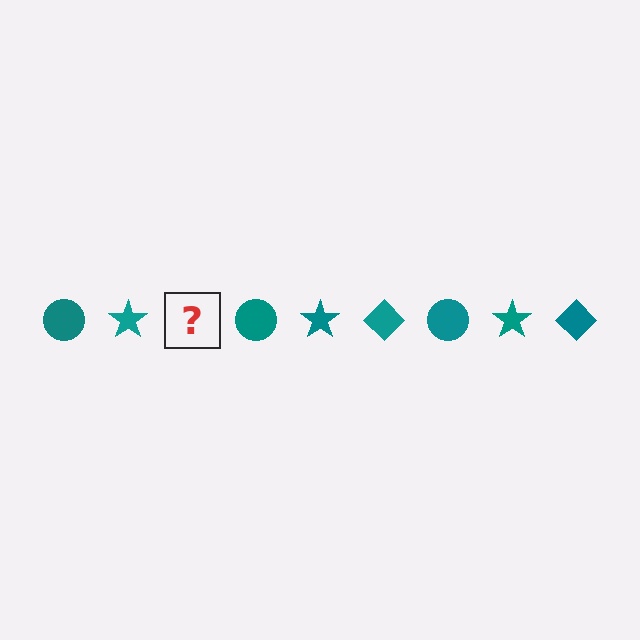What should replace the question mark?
The question mark should be replaced with a teal diamond.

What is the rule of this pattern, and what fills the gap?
The rule is that the pattern cycles through circle, star, diamond shapes in teal. The gap should be filled with a teal diamond.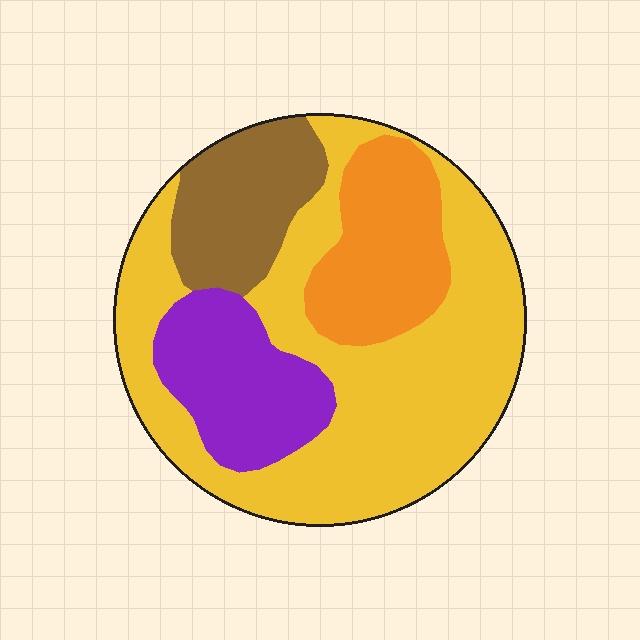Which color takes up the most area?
Yellow, at roughly 55%.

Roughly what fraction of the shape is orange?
Orange takes up about one sixth (1/6) of the shape.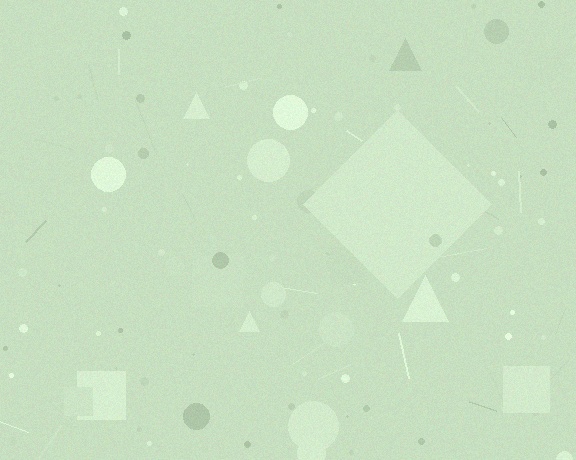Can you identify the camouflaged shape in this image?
The camouflaged shape is a diamond.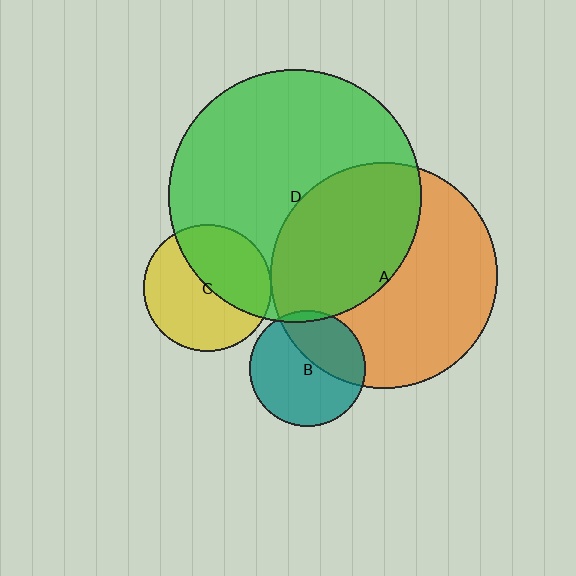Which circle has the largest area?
Circle D (green).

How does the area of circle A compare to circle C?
Approximately 3.2 times.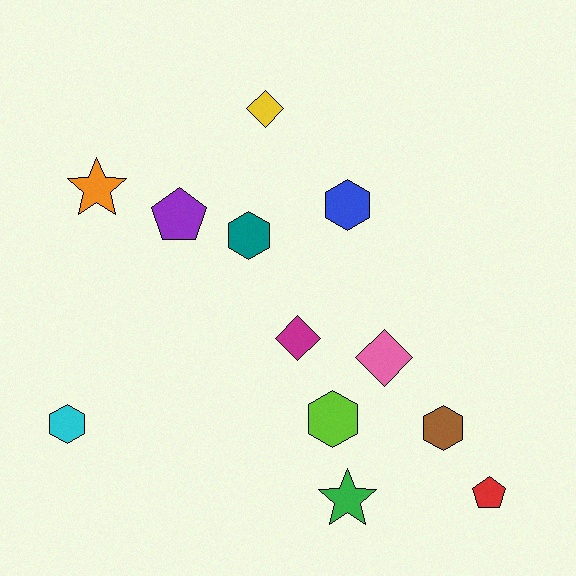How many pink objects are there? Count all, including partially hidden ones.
There is 1 pink object.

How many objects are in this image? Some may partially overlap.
There are 12 objects.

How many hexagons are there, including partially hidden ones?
There are 5 hexagons.